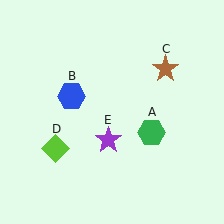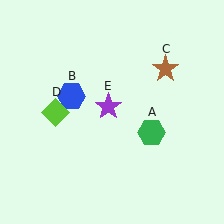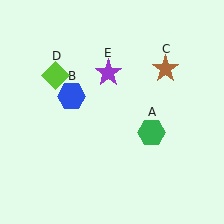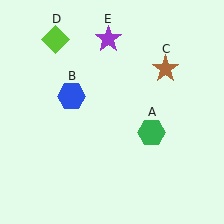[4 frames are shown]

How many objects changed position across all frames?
2 objects changed position: lime diamond (object D), purple star (object E).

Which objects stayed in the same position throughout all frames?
Green hexagon (object A) and blue hexagon (object B) and brown star (object C) remained stationary.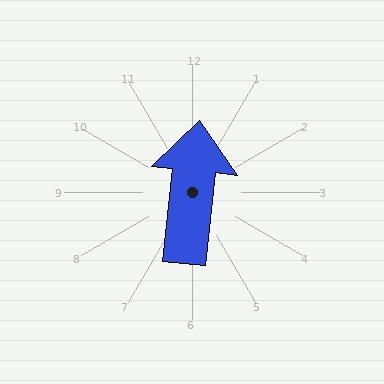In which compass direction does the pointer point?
North.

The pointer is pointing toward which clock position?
Roughly 12 o'clock.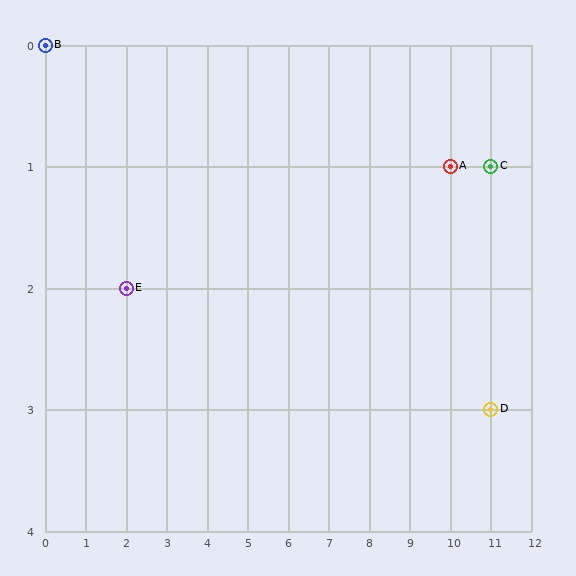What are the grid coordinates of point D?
Point D is at grid coordinates (11, 3).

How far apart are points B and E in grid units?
Points B and E are 2 columns and 2 rows apart (about 2.8 grid units diagonally).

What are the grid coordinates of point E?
Point E is at grid coordinates (2, 2).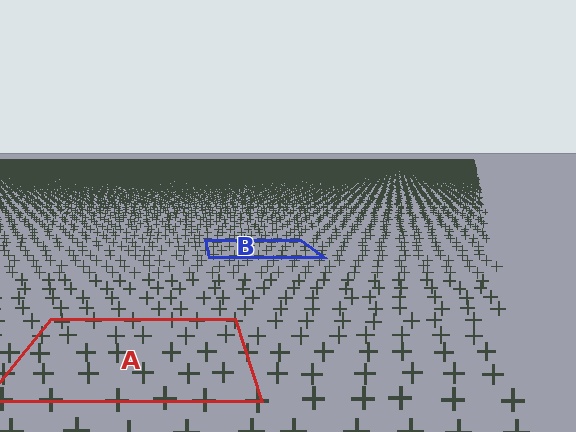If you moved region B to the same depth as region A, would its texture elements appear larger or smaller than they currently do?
They would appear larger. At a closer depth, the same texture elements are projected at a bigger on-screen size.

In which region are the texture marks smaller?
The texture marks are smaller in region B, because it is farther away.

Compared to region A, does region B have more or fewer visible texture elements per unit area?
Region B has more texture elements per unit area — they are packed more densely because it is farther away.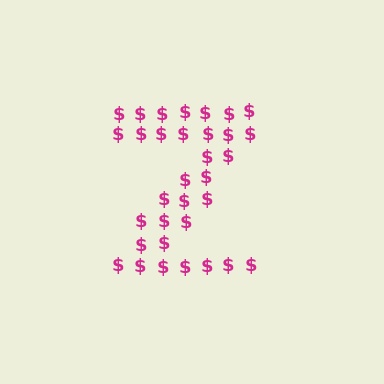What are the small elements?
The small elements are dollar signs.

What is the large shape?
The large shape is the letter Z.